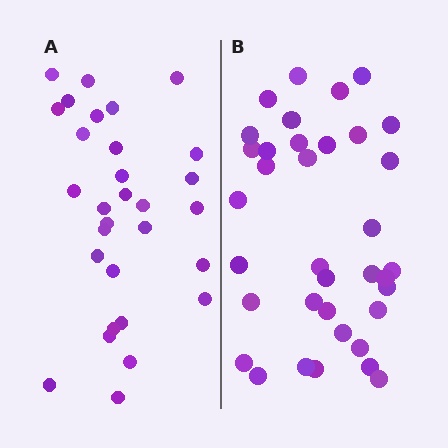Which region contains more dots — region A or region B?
Region B (the right region) has more dots.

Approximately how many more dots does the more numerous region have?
Region B has about 6 more dots than region A.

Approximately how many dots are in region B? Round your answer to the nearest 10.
About 40 dots. (The exact count is 36, which rounds to 40.)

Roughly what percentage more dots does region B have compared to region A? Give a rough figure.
About 20% more.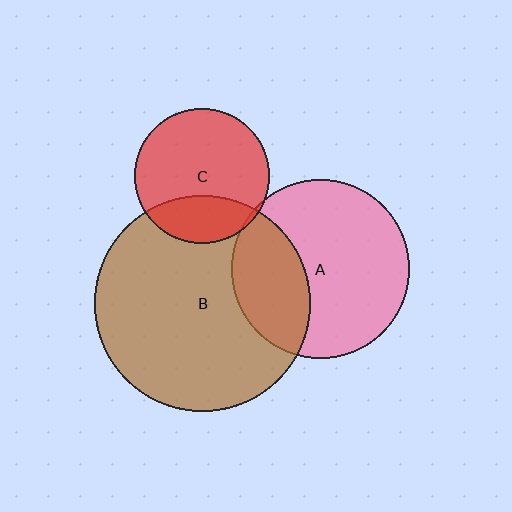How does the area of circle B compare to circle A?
Approximately 1.5 times.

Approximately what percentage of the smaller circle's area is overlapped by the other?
Approximately 5%.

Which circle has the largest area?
Circle B (brown).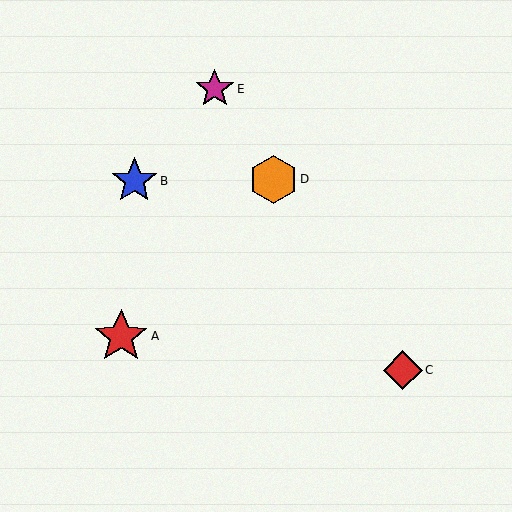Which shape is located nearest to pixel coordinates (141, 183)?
The blue star (labeled B) at (134, 181) is nearest to that location.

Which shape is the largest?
The red star (labeled A) is the largest.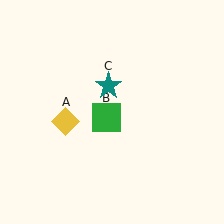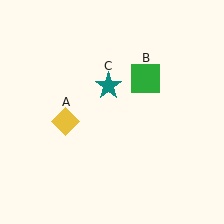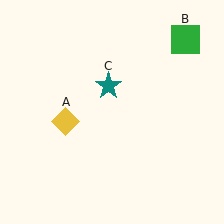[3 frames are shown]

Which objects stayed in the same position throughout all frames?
Yellow diamond (object A) and teal star (object C) remained stationary.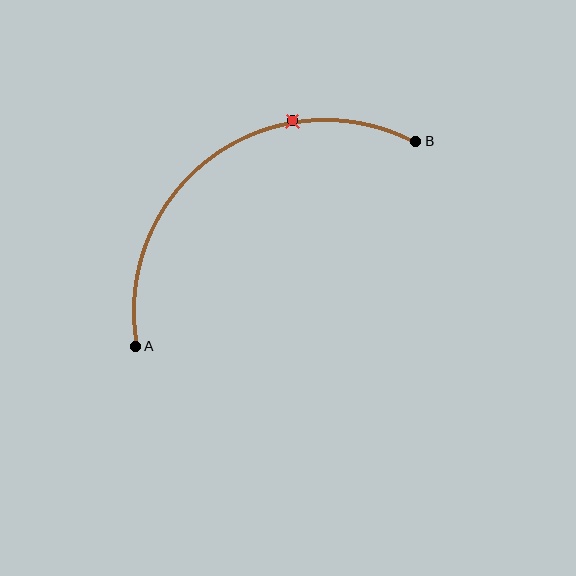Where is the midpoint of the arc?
The arc midpoint is the point on the curve farthest from the straight line joining A and B. It sits above and to the left of that line.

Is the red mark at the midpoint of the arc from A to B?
No. The red mark lies on the arc but is closer to endpoint B. The arc midpoint would be at the point on the curve equidistant along the arc from both A and B.